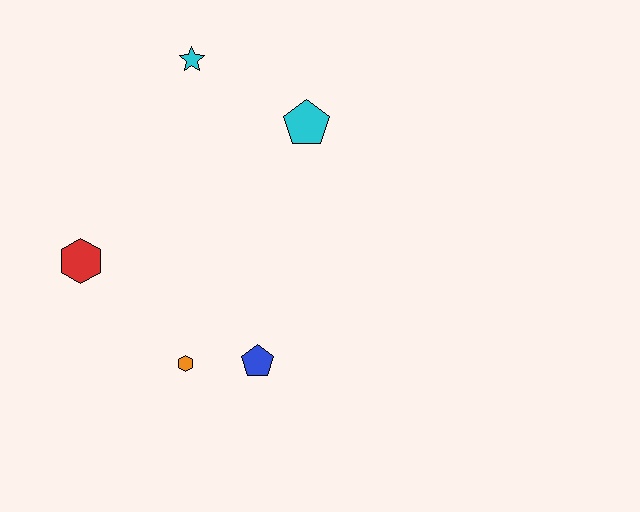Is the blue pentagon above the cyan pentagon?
No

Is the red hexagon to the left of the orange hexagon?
Yes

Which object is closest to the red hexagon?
The orange hexagon is closest to the red hexagon.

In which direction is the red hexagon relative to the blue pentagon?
The red hexagon is to the left of the blue pentagon.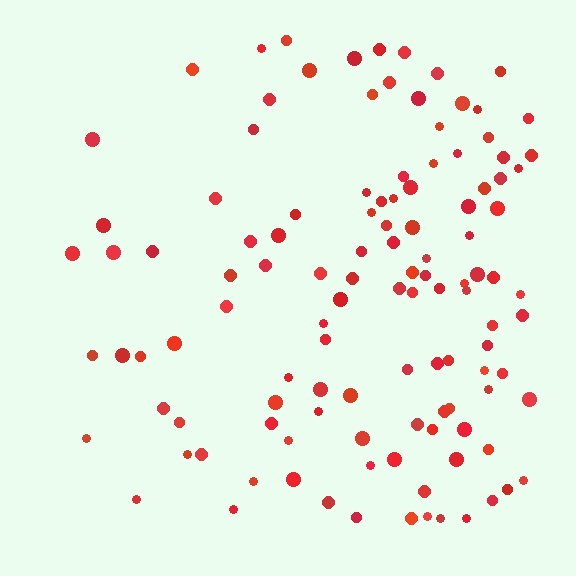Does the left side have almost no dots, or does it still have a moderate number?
Still a moderate number, just noticeably fewer than the right.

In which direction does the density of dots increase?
From left to right, with the right side densest.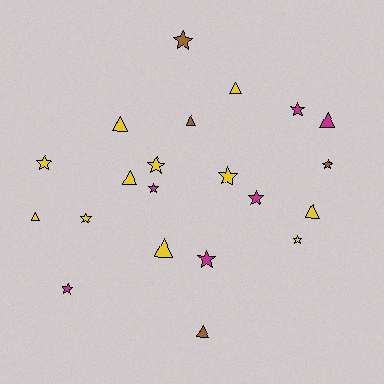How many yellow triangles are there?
There are 6 yellow triangles.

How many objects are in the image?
There are 21 objects.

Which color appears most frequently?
Yellow, with 11 objects.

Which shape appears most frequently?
Star, with 12 objects.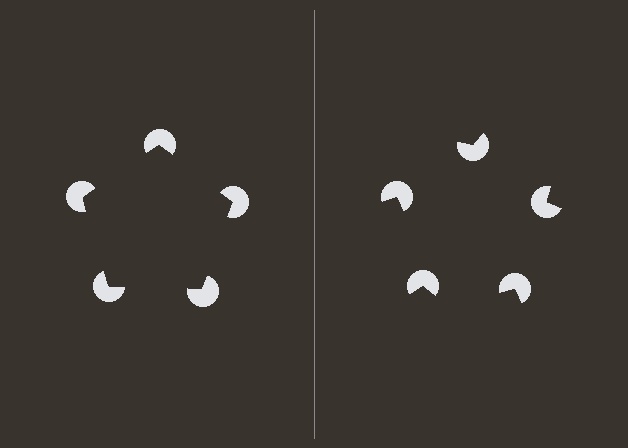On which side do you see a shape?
An illusory pentagon appears on the left side. On the right side the wedge cuts are rotated, so no coherent shape forms.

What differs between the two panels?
The pac-man discs are positioned identically on both sides; only the wedge orientations differ. On the left they align to a pentagon; on the right they are misaligned.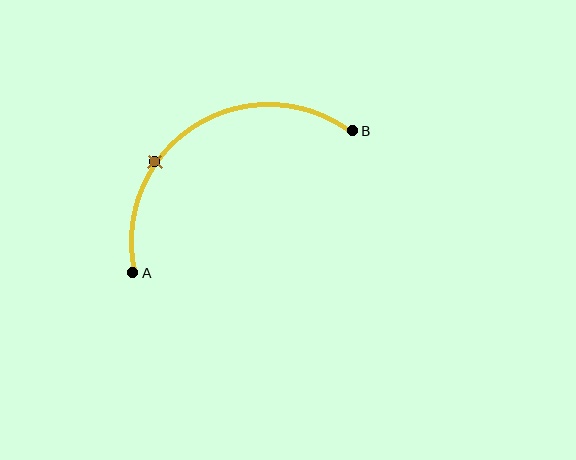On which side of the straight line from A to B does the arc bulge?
The arc bulges above the straight line connecting A and B.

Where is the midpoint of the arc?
The arc midpoint is the point on the curve farthest from the straight line joining A and B. It sits above that line.